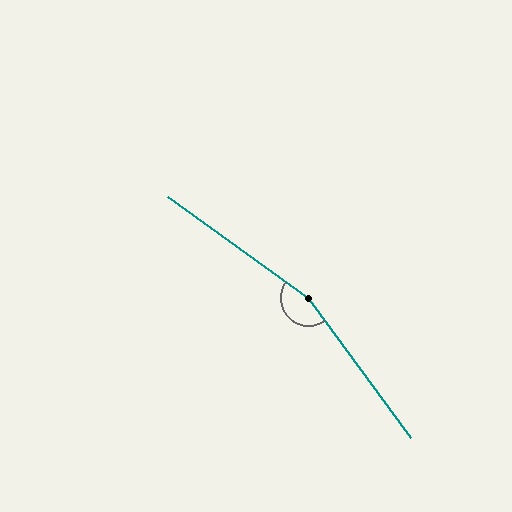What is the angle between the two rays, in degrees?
Approximately 162 degrees.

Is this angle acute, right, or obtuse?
It is obtuse.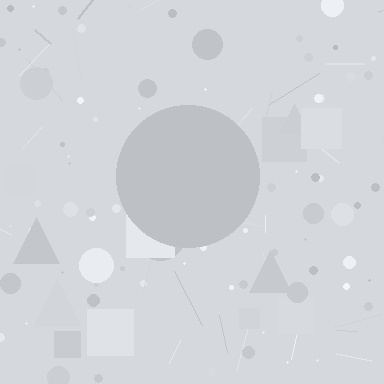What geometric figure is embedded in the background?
A circle is embedded in the background.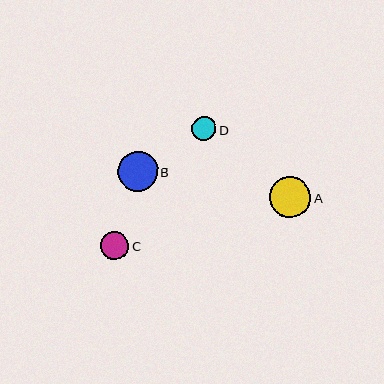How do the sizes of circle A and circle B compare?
Circle A and circle B are approximately the same size.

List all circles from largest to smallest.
From largest to smallest: A, B, C, D.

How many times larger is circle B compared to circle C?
Circle B is approximately 1.4 times the size of circle C.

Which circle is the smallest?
Circle D is the smallest with a size of approximately 24 pixels.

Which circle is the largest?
Circle A is the largest with a size of approximately 41 pixels.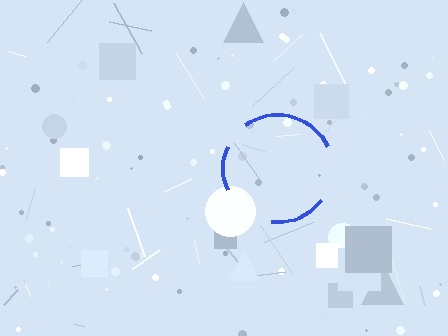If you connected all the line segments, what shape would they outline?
They would outline a circle.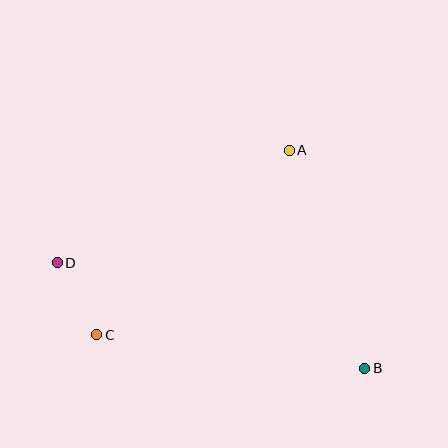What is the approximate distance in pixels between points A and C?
The distance between A and C is approximately 266 pixels.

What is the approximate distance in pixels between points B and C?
The distance between B and C is approximately 270 pixels.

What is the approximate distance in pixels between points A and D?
The distance between A and D is approximately 258 pixels.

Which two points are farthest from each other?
Points B and D are farthest from each other.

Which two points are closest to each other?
Points C and D are closest to each other.